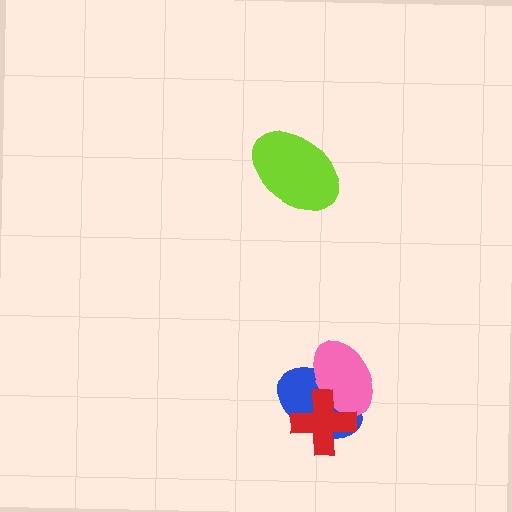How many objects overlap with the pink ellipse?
2 objects overlap with the pink ellipse.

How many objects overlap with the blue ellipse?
2 objects overlap with the blue ellipse.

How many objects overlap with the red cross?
2 objects overlap with the red cross.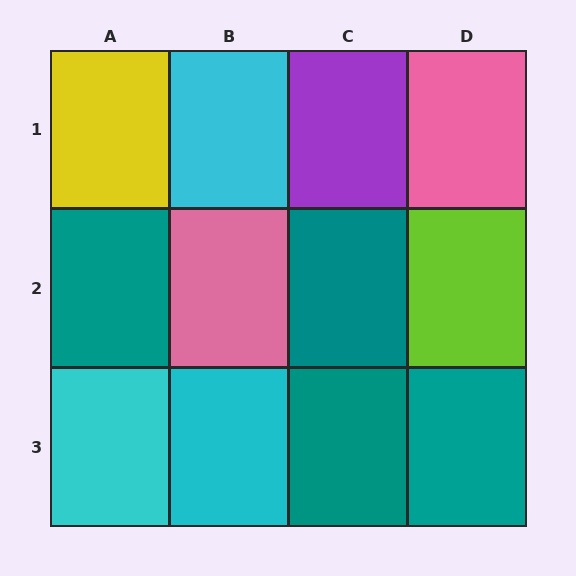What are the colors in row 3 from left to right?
Cyan, cyan, teal, teal.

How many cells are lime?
1 cell is lime.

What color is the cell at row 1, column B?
Cyan.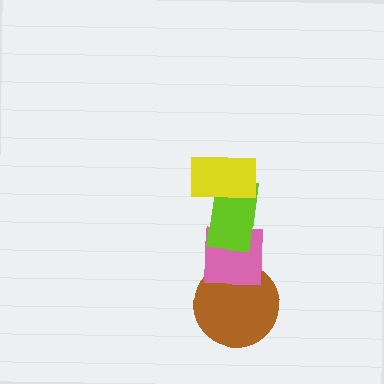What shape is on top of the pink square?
The lime rectangle is on top of the pink square.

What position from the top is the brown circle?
The brown circle is 4th from the top.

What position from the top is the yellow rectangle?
The yellow rectangle is 1st from the top.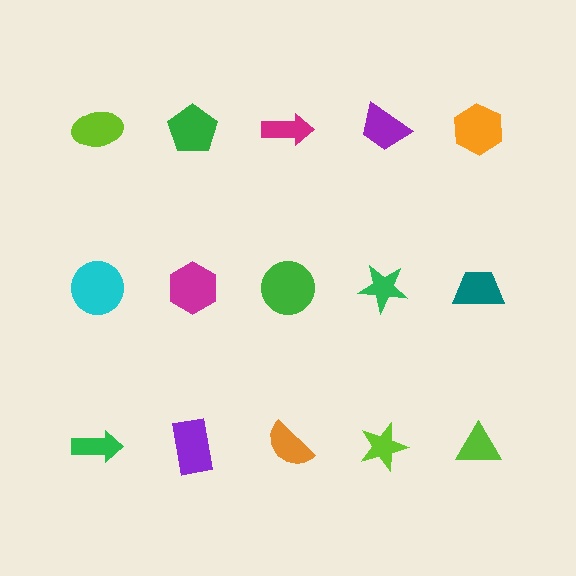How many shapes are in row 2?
5 shapes.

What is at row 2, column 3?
A green circle.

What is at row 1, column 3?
A magenta arrow.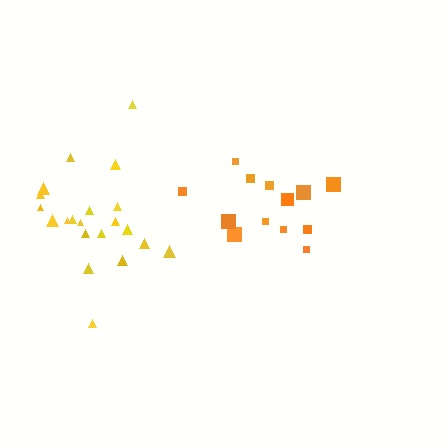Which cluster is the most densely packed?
Orange.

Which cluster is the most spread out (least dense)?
Yellow.